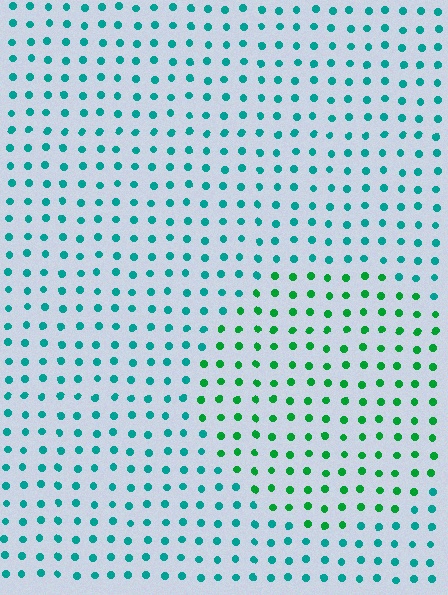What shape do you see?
I see a circle.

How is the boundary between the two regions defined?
The boundary is defined purely by a slight shift in hue (about 38 degrees). Spacing, size, and orientation are identical on both sides.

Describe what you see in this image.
The image is filled with small teal elements in a uniform arrangement. A circle-shaped region is visible where the elements are tinted to a slightly different hue, forming a subtle color boundary.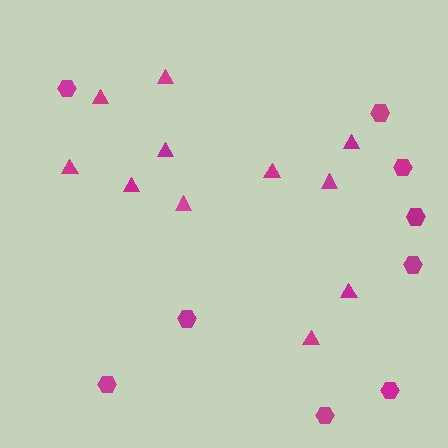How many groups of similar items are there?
There are 2 groups: one group of triangles (11) and one group of hexagons (9).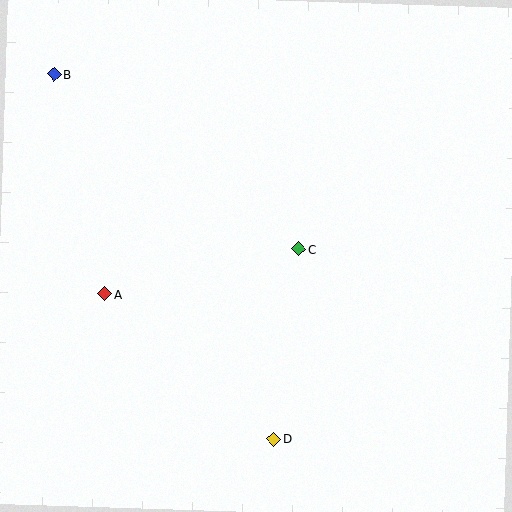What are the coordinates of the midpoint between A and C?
The midpoint between A and C is at (202, 272).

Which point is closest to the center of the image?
Point C at (299, 249) is closest to the center.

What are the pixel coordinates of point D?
Point D is at (274, 439).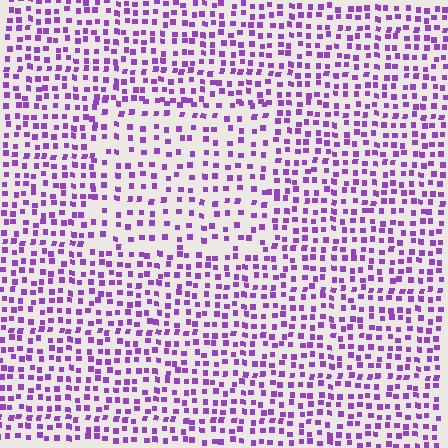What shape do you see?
I see a rectangle.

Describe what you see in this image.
The image contains small purple elements arranged at two different densities. A rectangle-shaped region is visible where the elements are less densely packed than the surrounding area.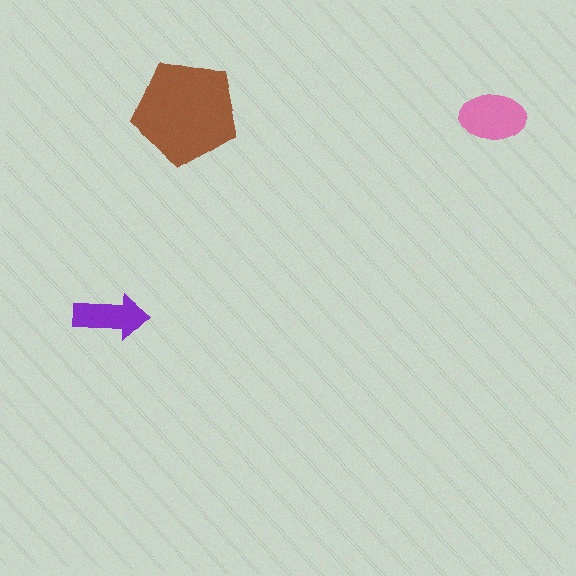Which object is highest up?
The pink ellipse is topmost.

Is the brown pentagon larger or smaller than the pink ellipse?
Larger.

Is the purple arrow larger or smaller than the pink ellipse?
Smaller.